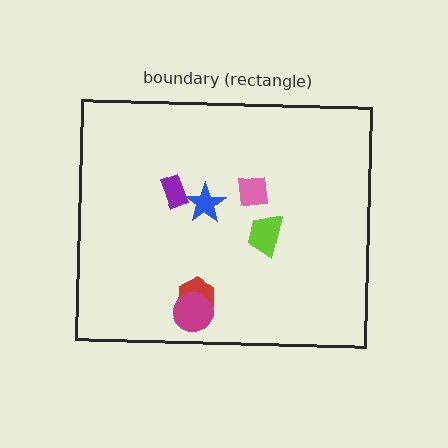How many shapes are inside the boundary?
6 inside, 0 outside.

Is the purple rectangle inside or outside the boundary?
Inside.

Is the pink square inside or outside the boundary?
Inside.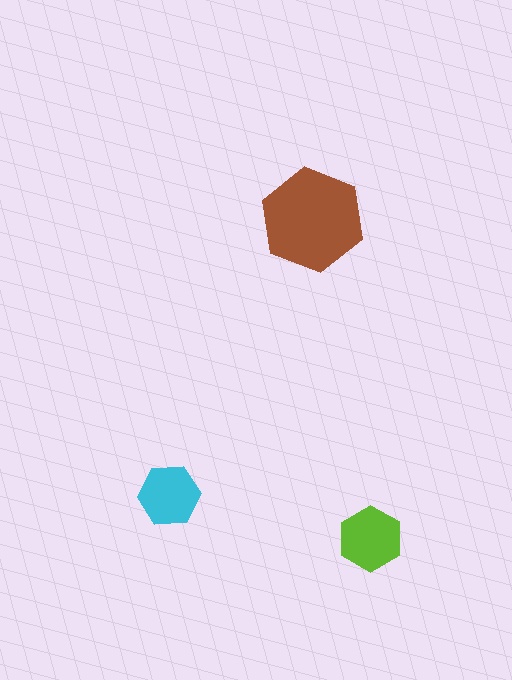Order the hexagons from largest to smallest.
the brown one, the lime one, the cyan one.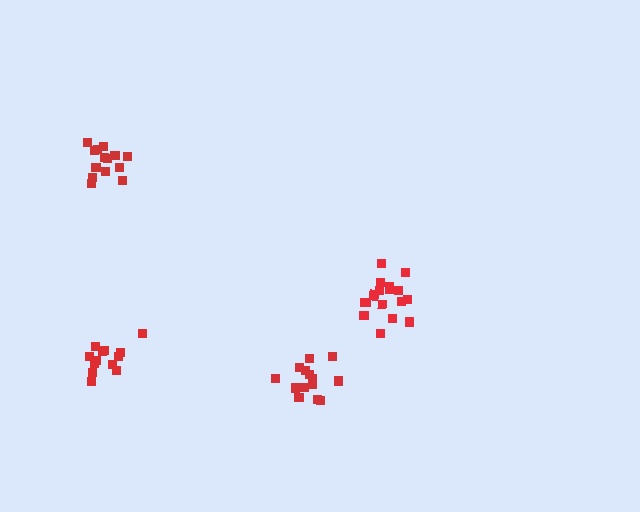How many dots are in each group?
Group 1: 18 dots, Group 2: 14 dots, Group 3: 14 dots, Group 4: 13 dots (59 total).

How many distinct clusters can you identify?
There are 4 distinct clusters.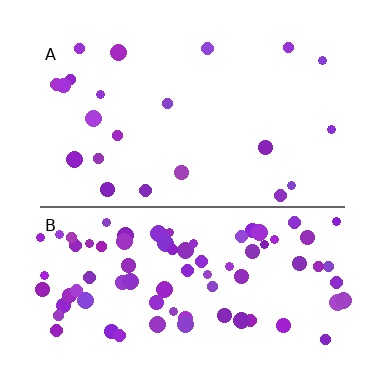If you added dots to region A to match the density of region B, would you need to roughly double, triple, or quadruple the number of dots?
Approximately quadruple.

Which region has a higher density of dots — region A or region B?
B (the bottom).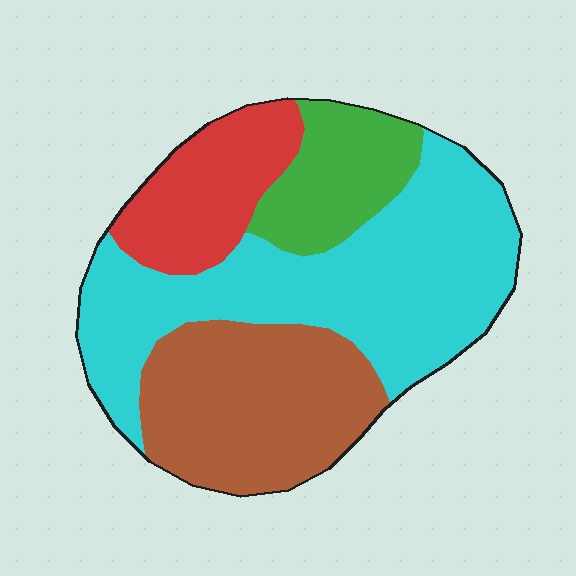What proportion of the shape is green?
Green takes up about one eighth (1/8) of the shape.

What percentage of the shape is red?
Red covers 15% of the shape.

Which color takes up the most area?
Cyan, at roughly 45%.